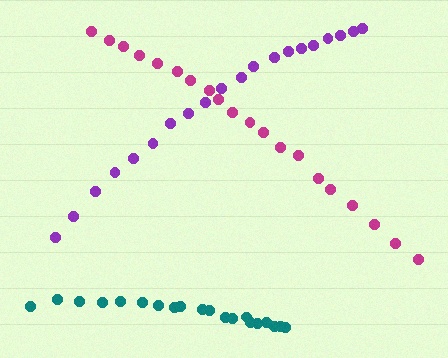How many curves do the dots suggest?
There are 3 distinct paths.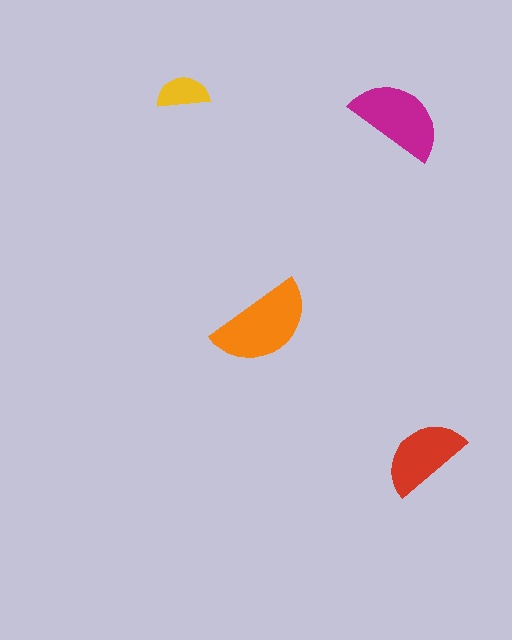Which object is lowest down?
The red semicircle is bottommost.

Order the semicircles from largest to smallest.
the orange one, the magenta one, the red one, the yellow one.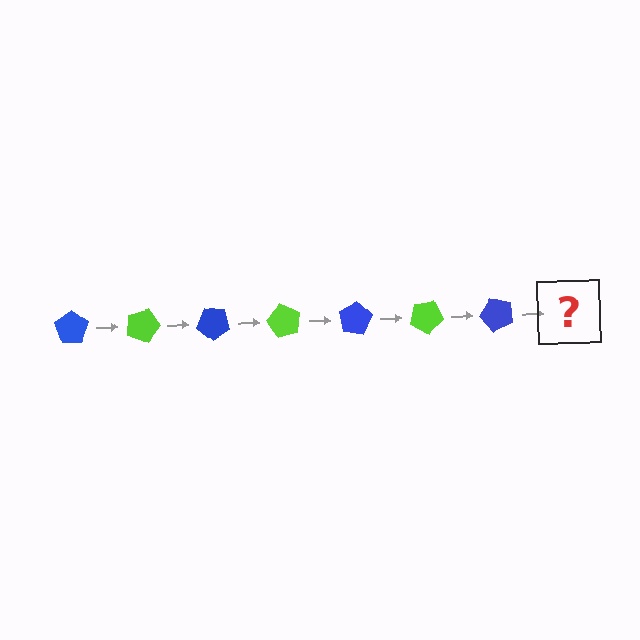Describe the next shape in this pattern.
It should be a lime pentagon, rotated 140 degrees from the start.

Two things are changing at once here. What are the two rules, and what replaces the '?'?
The two rules are that it rotates 20 degrees each step and the color cycles through blue and lime. The '?' should be a lime pentagon, rotated 140 degrees from the start.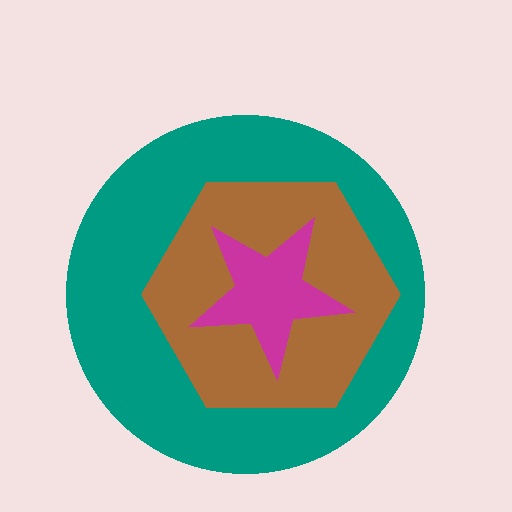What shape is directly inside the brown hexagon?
The magenta star.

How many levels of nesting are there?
3.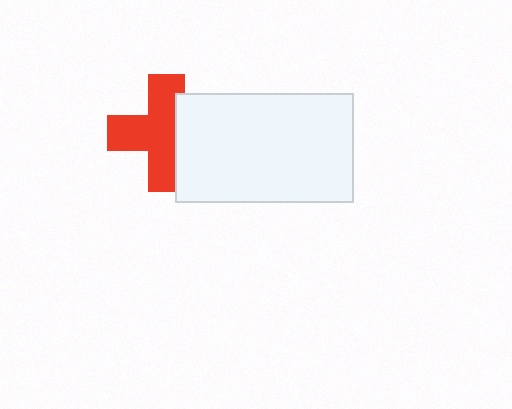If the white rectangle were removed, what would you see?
You would see the complete red cross.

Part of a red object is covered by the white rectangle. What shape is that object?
It is a cross.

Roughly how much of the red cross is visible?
Most of it is visible (roughly 67%).